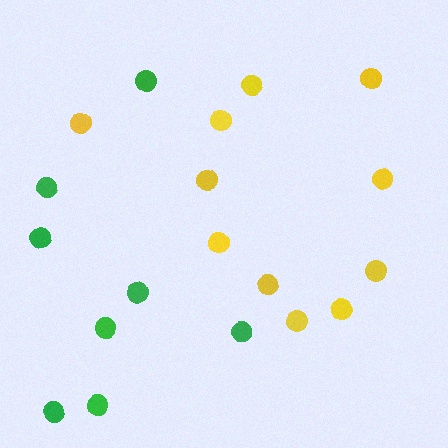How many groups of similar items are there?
There are 2 groups: one group of yellow circles (11) and one group of green circles (8).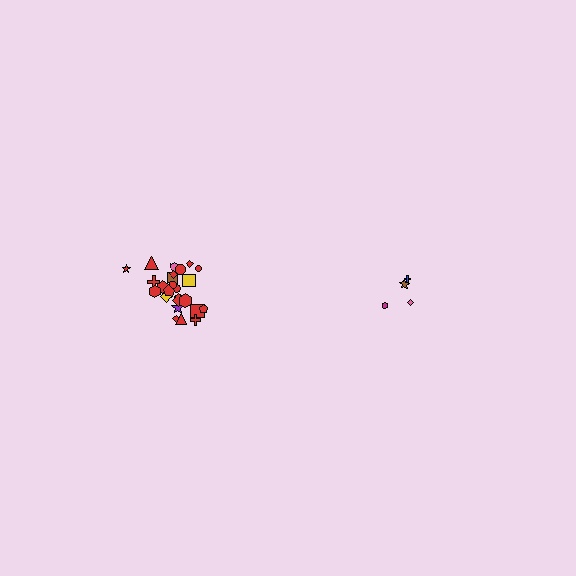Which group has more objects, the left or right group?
The left group.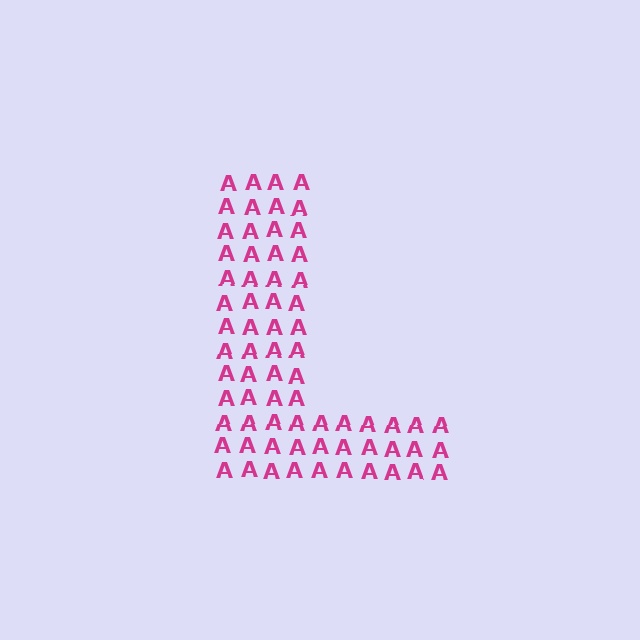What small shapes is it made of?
It is made of small letter A's.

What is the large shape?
The large shape is the letter L.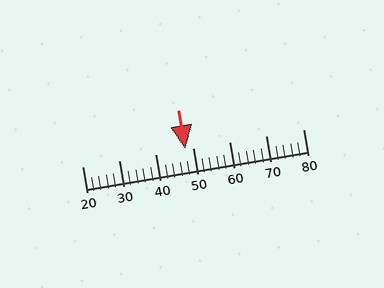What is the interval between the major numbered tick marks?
The major tick marks are spaced 10 units apart.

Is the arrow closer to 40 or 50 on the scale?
The arrow is closer to 50.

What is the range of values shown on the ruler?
The ruler shows values from 20 to 80.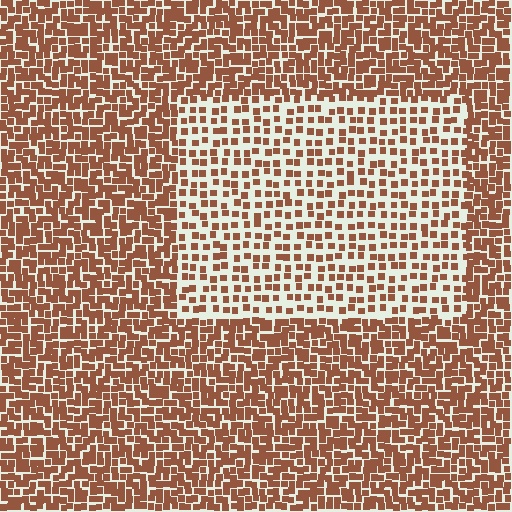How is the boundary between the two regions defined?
The boundary is defined by a change in element density (approximately 2.0x ratio). All elements are the same color, size, and shape.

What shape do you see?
I see a rectangle.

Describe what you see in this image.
The image contains small brown elements arranged at two different densities. A rectangle-shaped region is visible where the elements are less densely packed than the surrounding area.